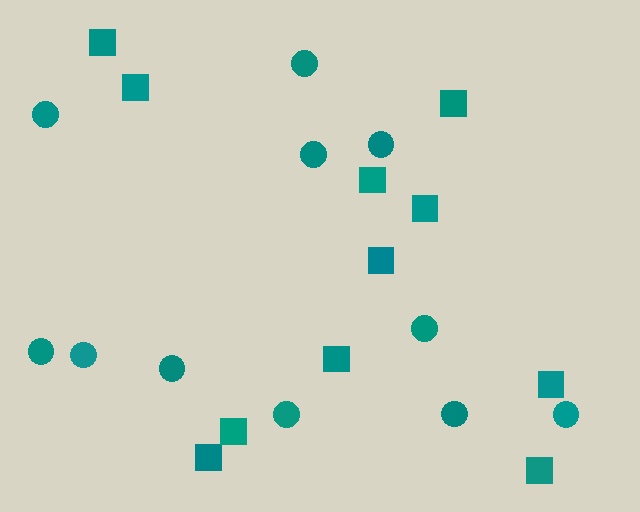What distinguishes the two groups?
There are 2 groups: one group of circles (11) and one group of squares (11).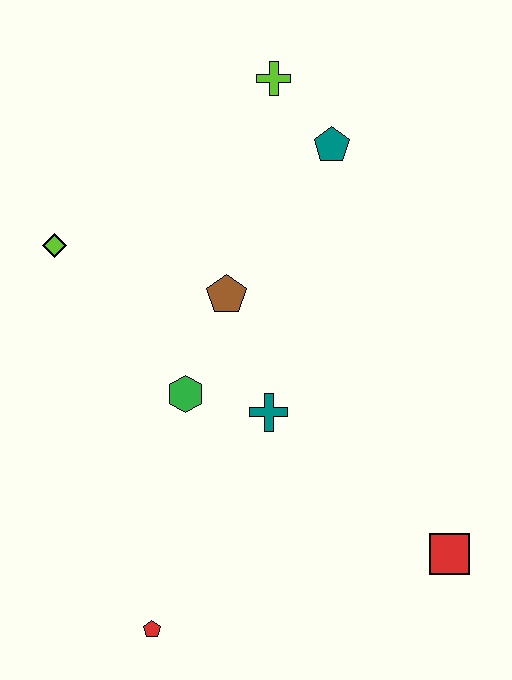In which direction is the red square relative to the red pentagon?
The red square is to the right of the red pentagon.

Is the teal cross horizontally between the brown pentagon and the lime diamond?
No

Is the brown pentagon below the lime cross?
Yes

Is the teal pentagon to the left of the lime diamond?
No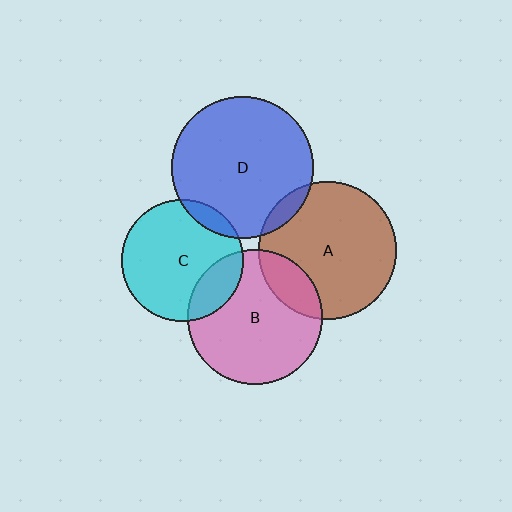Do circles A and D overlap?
Yes.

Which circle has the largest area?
Circle D (blue).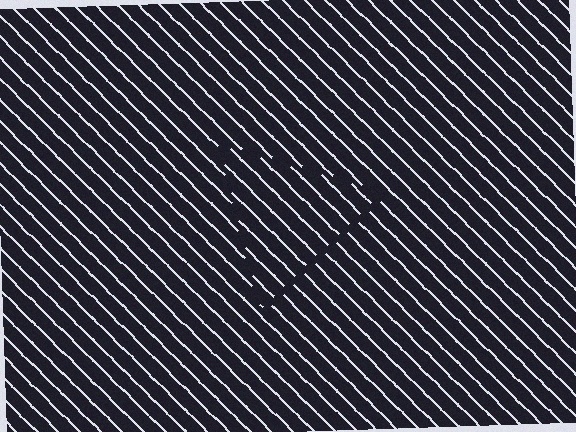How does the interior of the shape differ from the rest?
The interior of the shape contains the same grating, shifted by half a period — the contour is defined by the phase discontinuity where line-ends from the inner and outer gratings abut.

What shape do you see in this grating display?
An illusory triangle. The interior of the shape contains the same grating, shifted by half a period — the contour is defined by the phase discontinuity where line-ends from the inner and outer gratings abut.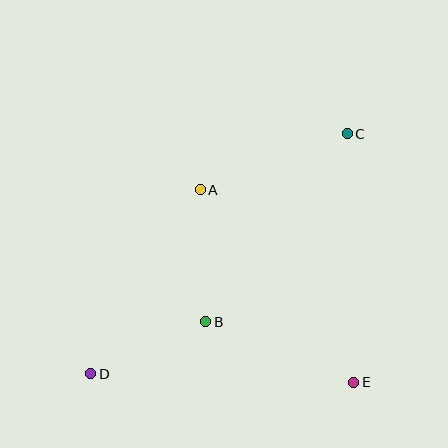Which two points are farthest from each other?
Points C and D are farthest from each other.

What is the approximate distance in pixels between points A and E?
The distance between A and E is approximately 246 pixels.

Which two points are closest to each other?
Points B and D are closest to each other.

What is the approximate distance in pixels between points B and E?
The distance between B and E is approximately 160 pixels.